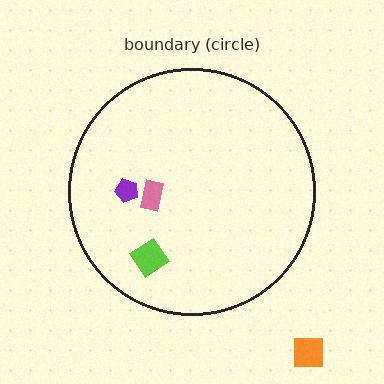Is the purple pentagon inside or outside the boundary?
Inside.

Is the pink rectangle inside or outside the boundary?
Inside.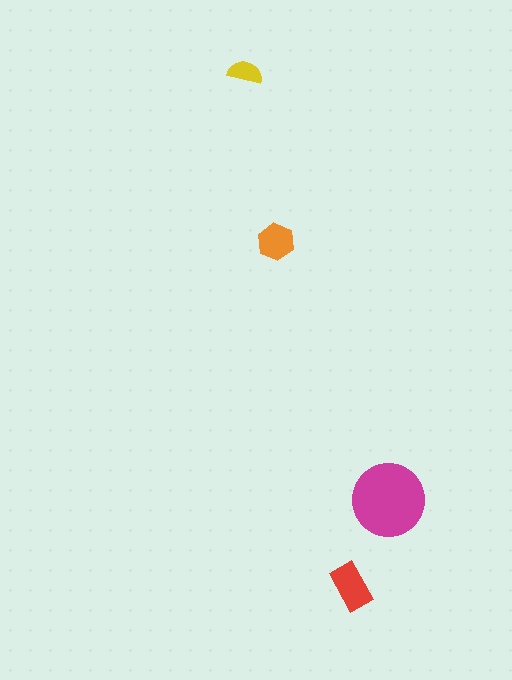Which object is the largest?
The magenta circle.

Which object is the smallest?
The yellow semicircle.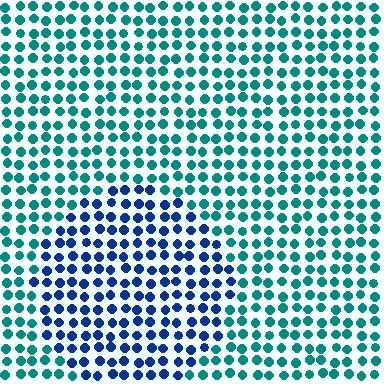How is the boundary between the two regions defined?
The boundary is defined purely by a slight shift in hue (about 45 degrees). Spacing, size, and orientation are identical on both sides.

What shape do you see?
I see a circle.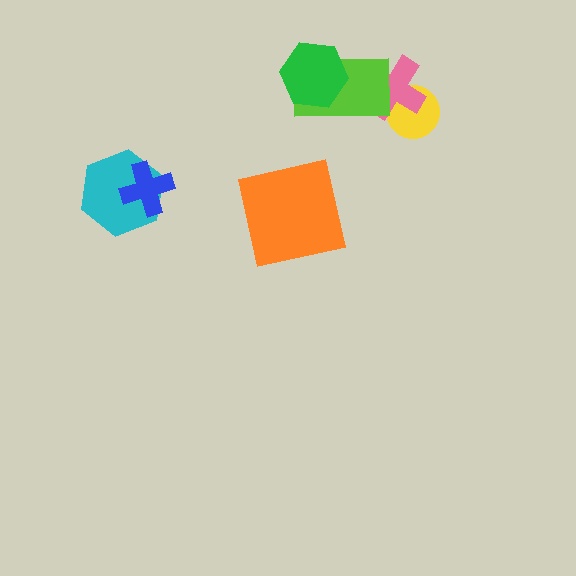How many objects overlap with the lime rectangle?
2 objects overlap with the lime rectangle.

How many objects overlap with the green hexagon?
1 object overlaps with the green hexagon.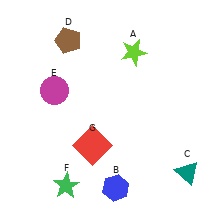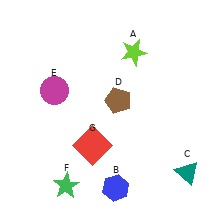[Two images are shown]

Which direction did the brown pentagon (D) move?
The brown pentagon (D) moved down.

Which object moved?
The brown pentagon (D) moved down.